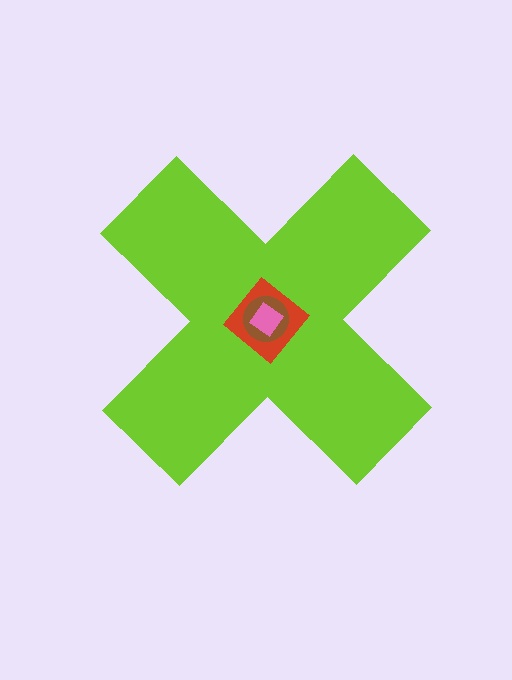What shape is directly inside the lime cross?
The red diamond.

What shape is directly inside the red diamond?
The brown circle.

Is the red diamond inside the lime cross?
Yes.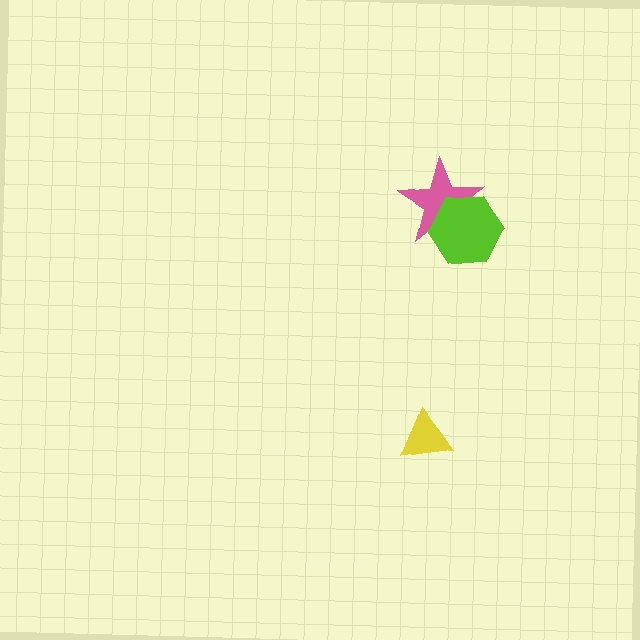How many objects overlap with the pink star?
1 object overlaps with the pink star.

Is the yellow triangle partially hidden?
No, no other shape covers it.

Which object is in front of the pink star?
The lime hexagon is in front of the pink star.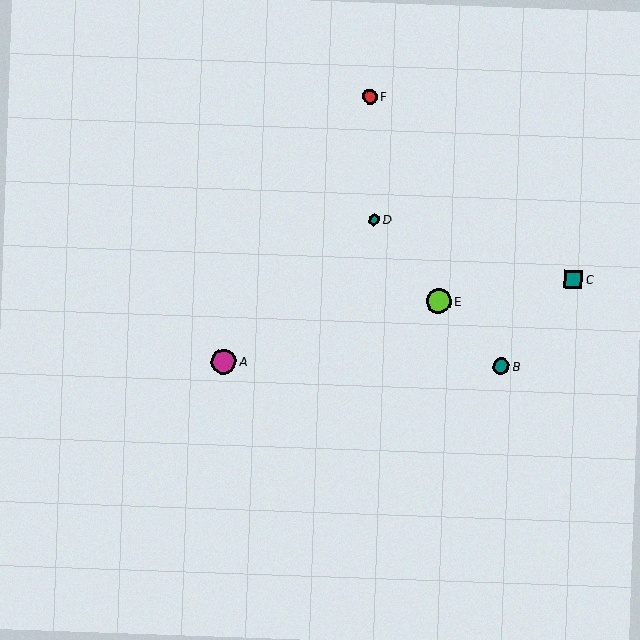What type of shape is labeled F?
Shape F is a red circle.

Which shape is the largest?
The magenta circle (labeled A) is the largest.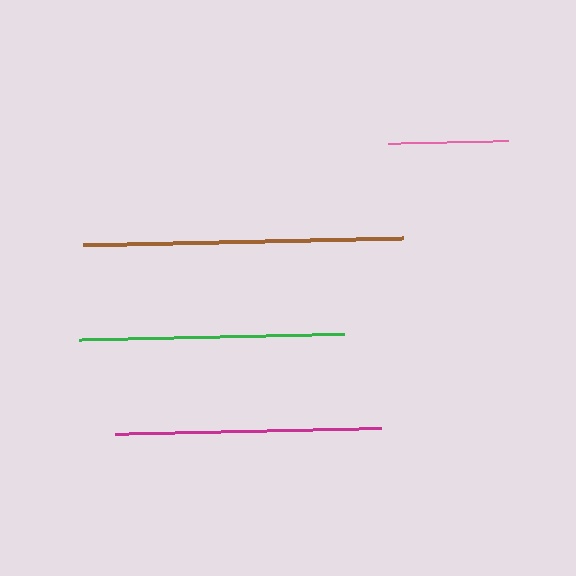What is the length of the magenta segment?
The magenta segment is approximately 265 pixels long.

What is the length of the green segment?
The green segment is approximately 265 pixels long.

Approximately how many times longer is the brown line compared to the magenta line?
The brown line is approximately 1.2 times the length of the magenta line.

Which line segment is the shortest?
The pink line is the shortest at approximately 120 pixels.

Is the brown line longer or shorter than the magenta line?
The brown line is longer than the magenta line.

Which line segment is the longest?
The brown line is the longest at approximately 319 pixels.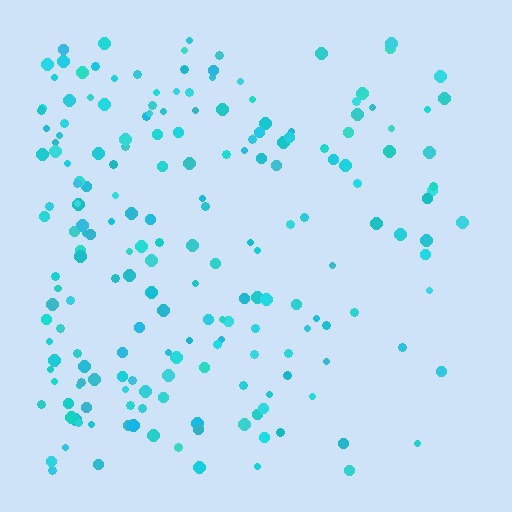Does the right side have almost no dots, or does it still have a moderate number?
Still a moderate number, just noticeably fewer than the left.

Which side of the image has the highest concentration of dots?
The left.